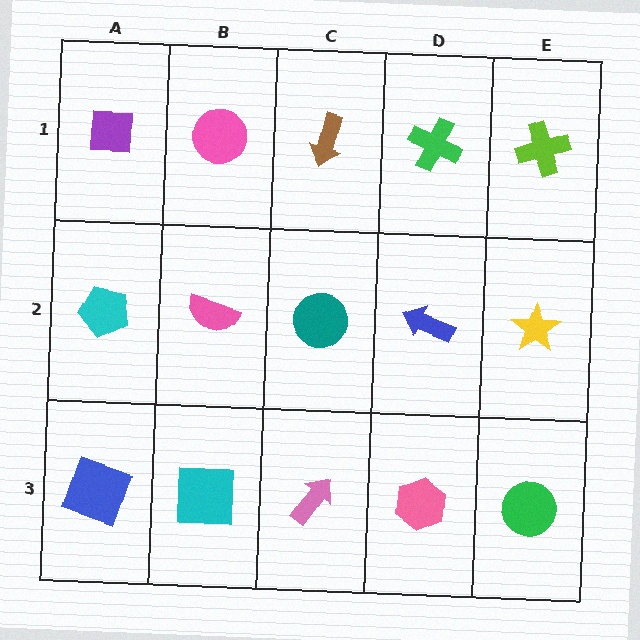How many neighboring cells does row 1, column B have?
3.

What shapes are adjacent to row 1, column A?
A cyan pentagon (row 2, column A), a pink circle (row 1, column B).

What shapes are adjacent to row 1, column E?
A yellow star (row 2, column E), a green cross (row 1, column D).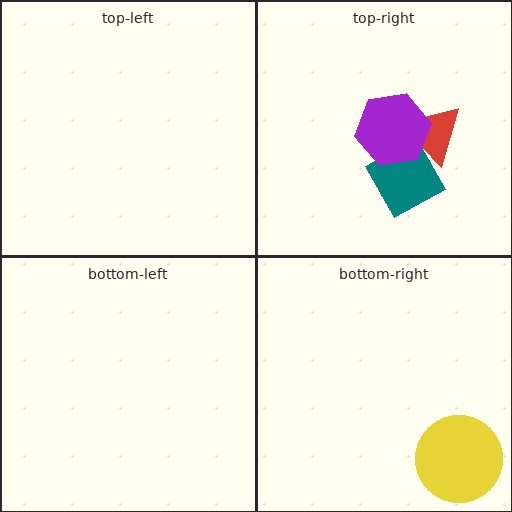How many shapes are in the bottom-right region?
1.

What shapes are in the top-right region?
The teal diamond, the red triangle, the purple hexagon.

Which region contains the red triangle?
The top-right region.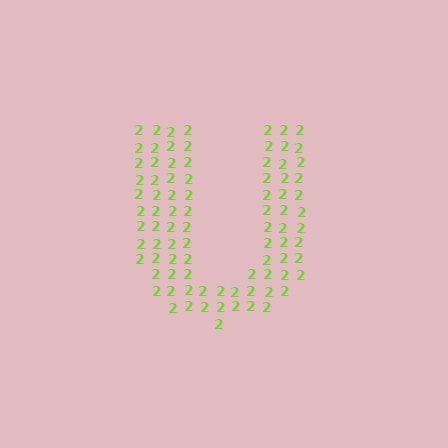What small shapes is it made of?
It is made of small digit 2's.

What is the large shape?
The large shape is the letter U.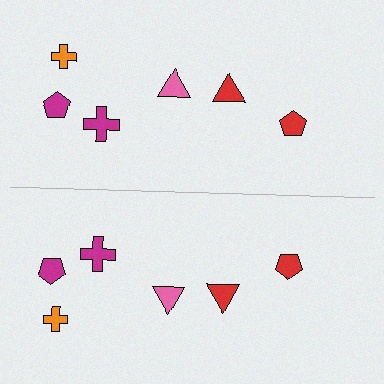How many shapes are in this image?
There are 12 shapes in this image.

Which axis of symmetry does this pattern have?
The pattern has a horizontal axis of symmetry running through the center of the image.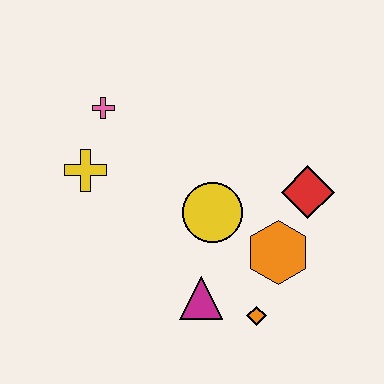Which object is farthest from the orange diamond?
The pink cross is farthest from the orange diamond.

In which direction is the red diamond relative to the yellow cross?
The red diamond is to the right of the yellow cross.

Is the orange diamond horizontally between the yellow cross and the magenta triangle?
No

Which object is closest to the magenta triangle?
The orange diamond is closest to the magenta triangle.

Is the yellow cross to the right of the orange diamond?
No